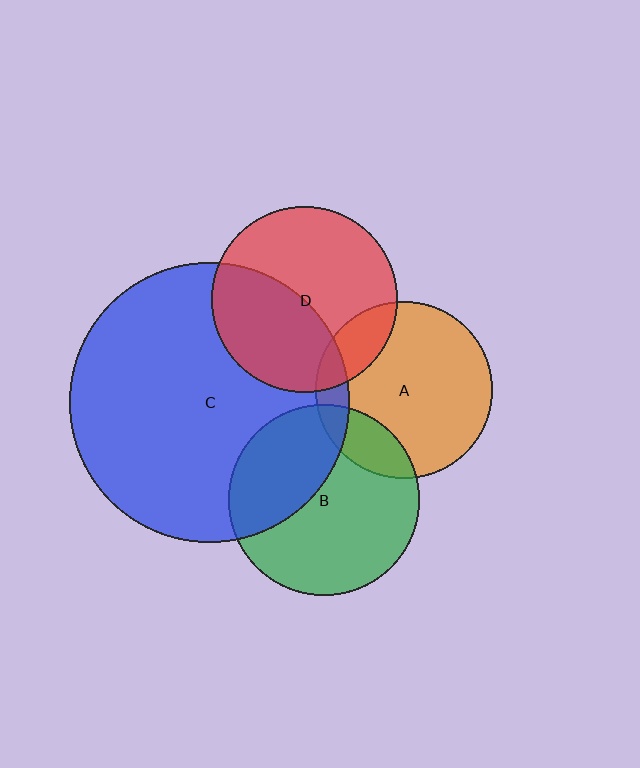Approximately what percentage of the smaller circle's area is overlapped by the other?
Approximately 35%.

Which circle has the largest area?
Circle C (blue).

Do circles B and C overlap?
Yes.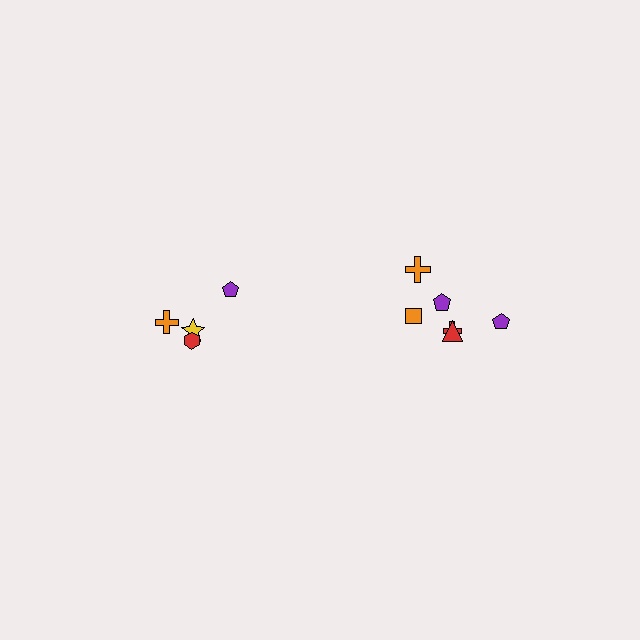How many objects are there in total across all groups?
There are 10 objects.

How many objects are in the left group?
There are 4 objects.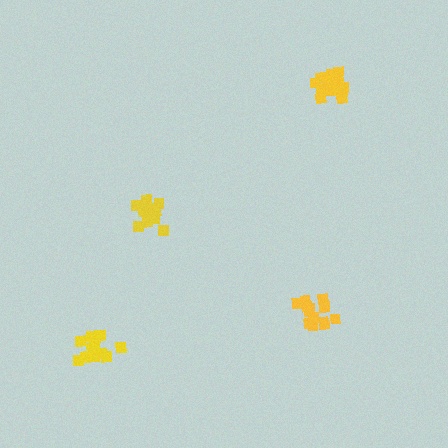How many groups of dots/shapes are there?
There are 4 groups.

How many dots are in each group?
Group 1: 14 dots, Group 2: 13 dots, Group 3: 18 dots, Group 4: 13 dots (58 total).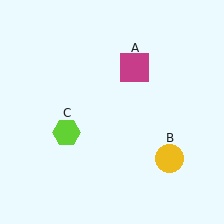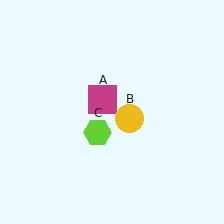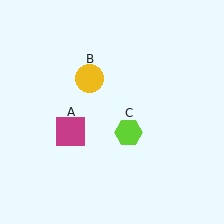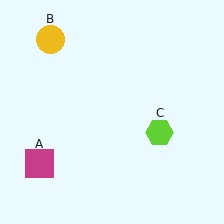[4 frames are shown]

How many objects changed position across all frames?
3 objects changed position: magenta square (object A), yellow circle (object B), lime hexagon (object C).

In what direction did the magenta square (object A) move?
The magenta square (object A) moved down and to the left.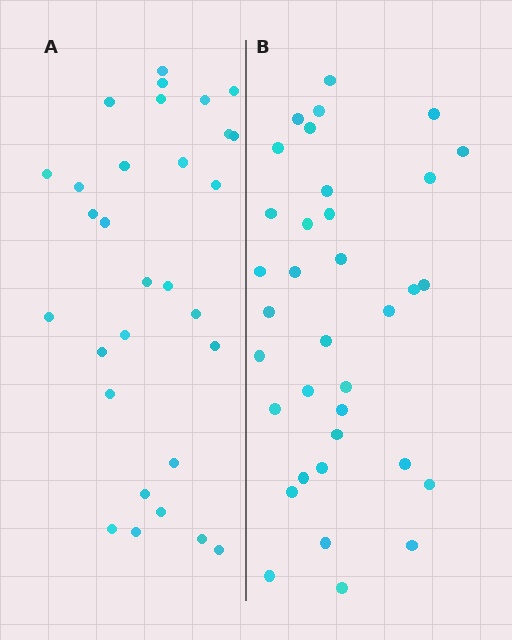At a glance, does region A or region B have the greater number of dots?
Region B (the right region) has more dots.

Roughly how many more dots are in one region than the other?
Region B has about 5 more dots than region A.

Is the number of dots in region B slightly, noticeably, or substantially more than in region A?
Region B has only slightly more — the two regions are fairly close. The ratio is roughly 1.2 to 1.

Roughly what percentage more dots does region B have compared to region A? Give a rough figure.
About 15% more.